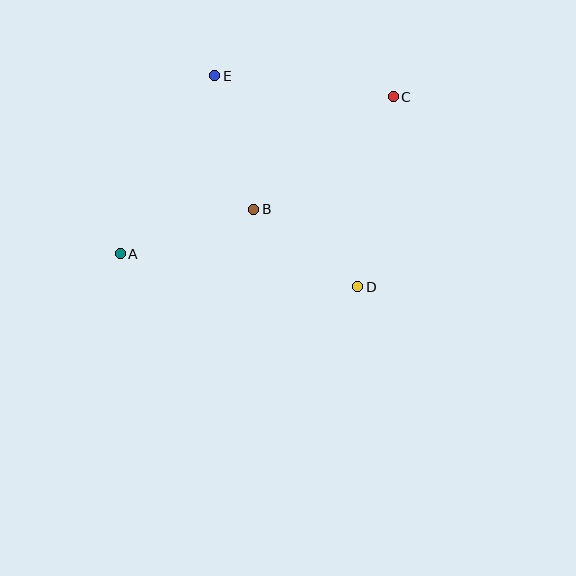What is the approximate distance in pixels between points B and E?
The distance between B and E is approximately 139 pixels.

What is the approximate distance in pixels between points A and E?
The distance between A and E is approximately 201 pixels.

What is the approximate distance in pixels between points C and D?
The distance between C and D is approximately 193 pixels.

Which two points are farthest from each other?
Points A and C are farthest from each other.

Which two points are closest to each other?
Points B and D are closest to each other.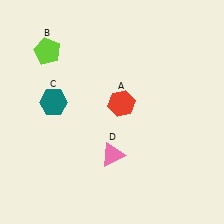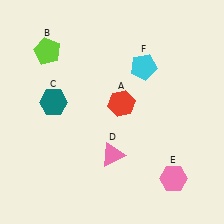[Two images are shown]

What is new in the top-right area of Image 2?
A cyan pentagon (F) was added in the top-right area of Image 2.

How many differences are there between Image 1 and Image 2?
There are 2 differences between the two images.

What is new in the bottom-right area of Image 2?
A pink hexagon (E) was added in the bottom-right area of Image 2.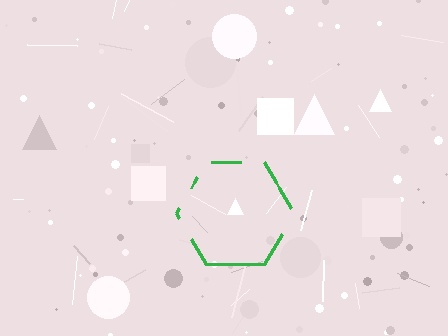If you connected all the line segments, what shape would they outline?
They would outline a hexagon.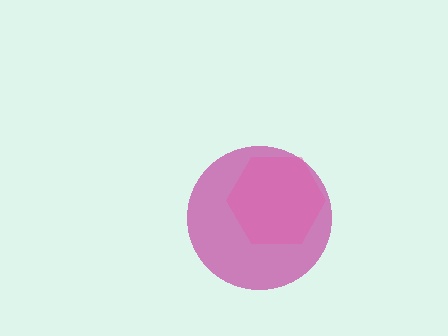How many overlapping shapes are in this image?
There are 2 overlapping shapes in the image.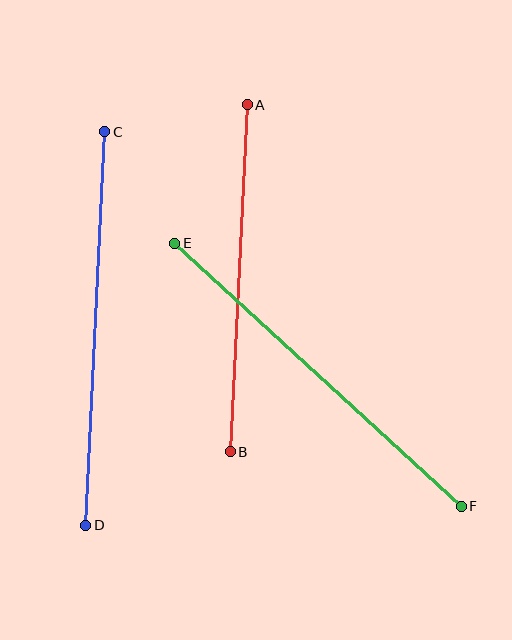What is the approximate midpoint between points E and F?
The midpoint is at approximately (318, 375) pixels.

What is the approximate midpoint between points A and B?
The midpoint is at approximately (239, 278) pixels.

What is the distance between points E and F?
The distance is approximately 389 pixels.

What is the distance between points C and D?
The distance is approximately 394 pixels.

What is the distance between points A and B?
The distance is approximately 348 pixels.